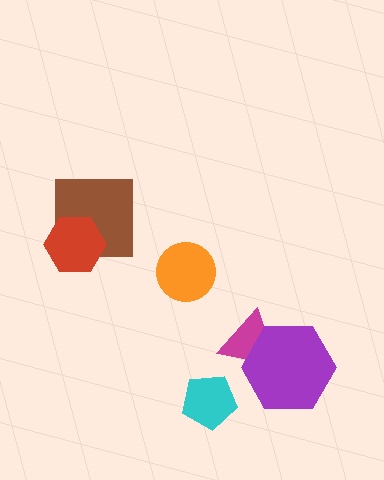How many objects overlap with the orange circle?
0 objects overlap with the orange circle.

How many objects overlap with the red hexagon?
1 object overlaps with the red hexagon.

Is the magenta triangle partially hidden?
Yes, it is partially covered by another shape.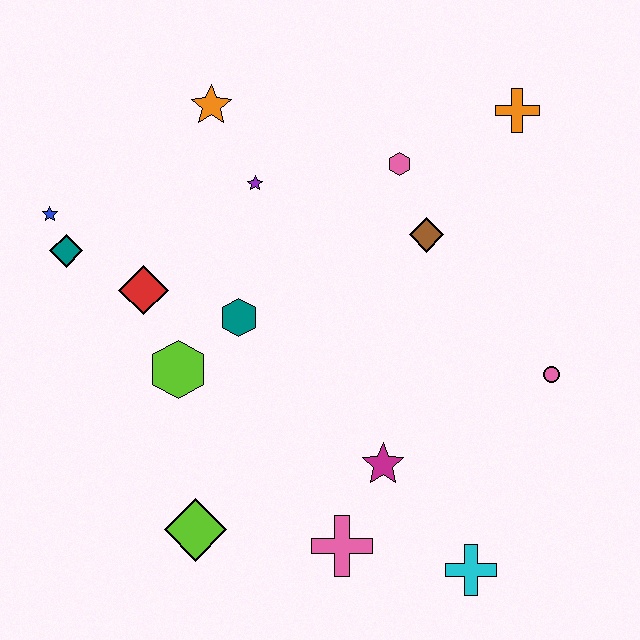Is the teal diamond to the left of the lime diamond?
Yes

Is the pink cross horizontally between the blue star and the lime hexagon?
No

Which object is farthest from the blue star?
The cyan cross is farthest from the blue star.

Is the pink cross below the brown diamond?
Yes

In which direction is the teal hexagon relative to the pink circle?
The teal hexagon is to the left of the pink circle.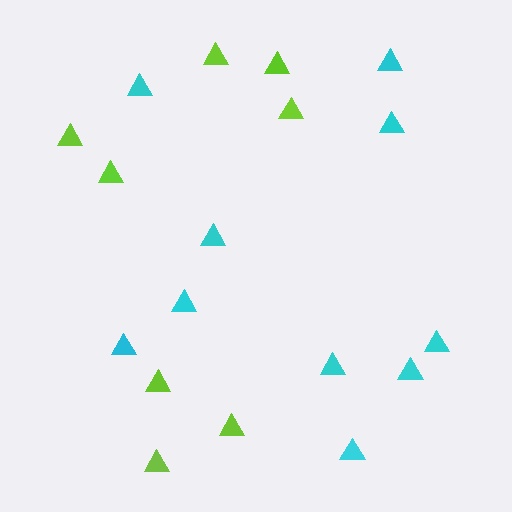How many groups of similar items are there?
There are 2 groups: one group of cyan triangles (10) and one group of lime triangles (8).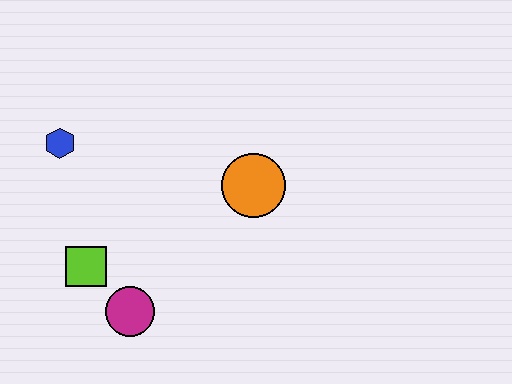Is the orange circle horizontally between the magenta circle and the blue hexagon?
No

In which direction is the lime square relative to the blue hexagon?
The lime square is below the blue hexagon.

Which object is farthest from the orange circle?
The blue hexagon is farthest from the orange circle.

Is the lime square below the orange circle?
Yes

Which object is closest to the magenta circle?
The lime square is closest to the magenta circle.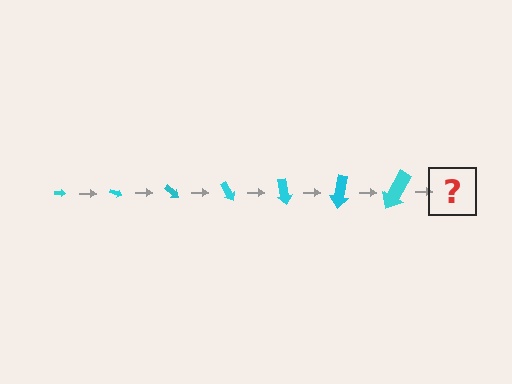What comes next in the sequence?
The next element should be an arrow, larger than the previous one and rotated 140 degrees from the start.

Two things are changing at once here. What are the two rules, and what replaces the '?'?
The two rules are that the arrow grows larger each step and it rotates 20 degrees each step. The '?' should be an arrow, larger than the previous one and rotated 140 degrees from the start.